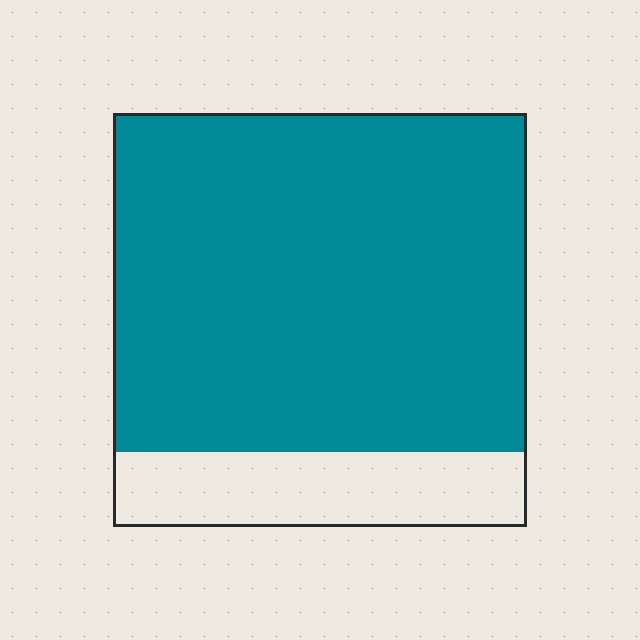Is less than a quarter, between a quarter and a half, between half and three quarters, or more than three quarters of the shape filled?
More than three quarters.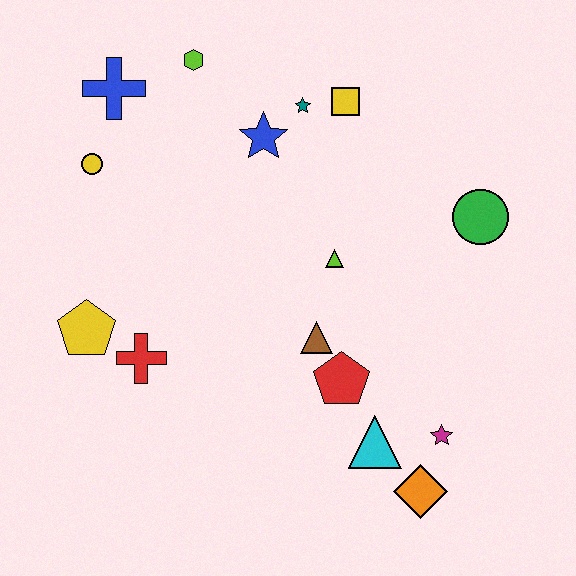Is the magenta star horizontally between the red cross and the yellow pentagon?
No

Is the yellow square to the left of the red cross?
No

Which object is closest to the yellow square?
The teal star is closest to the yellow square.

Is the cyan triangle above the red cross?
No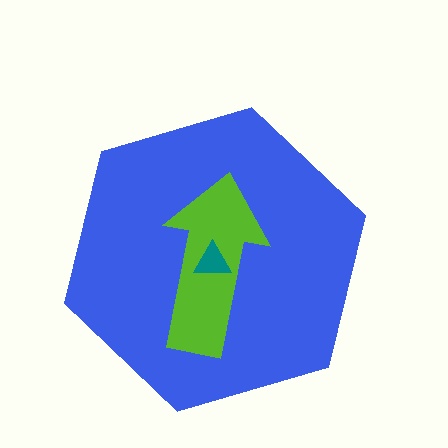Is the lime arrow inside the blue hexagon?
Yes.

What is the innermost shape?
The teal triangle.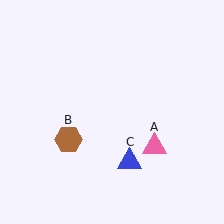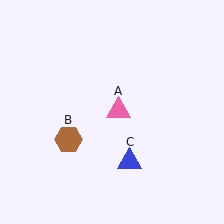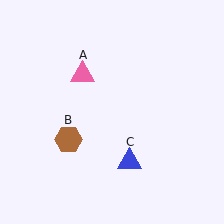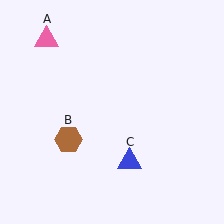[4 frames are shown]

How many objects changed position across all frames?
1 object changed position: pink triangle (object A).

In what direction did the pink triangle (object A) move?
The pink triangle (object A) moved up and to the left.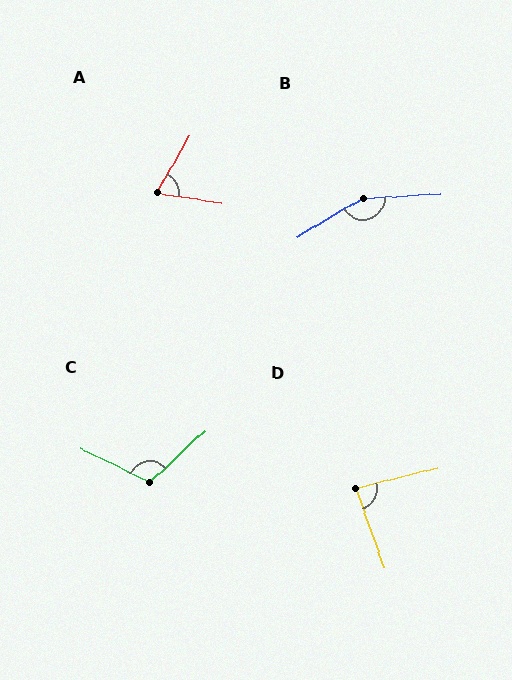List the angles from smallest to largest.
A (68°), D (85°), C (111°), B (153°).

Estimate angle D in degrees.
Approximately 85 degrees.